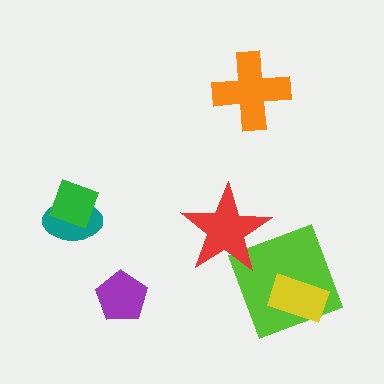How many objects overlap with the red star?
1 object overlaps with the red star.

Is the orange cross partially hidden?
No, no other shape covers it.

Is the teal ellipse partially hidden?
Yes, it is partially covered by another shape.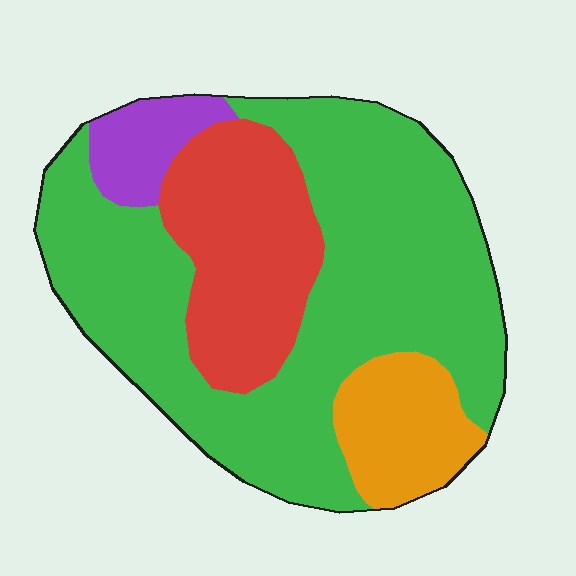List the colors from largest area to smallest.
From largest to smallest: green, red, orange, purple.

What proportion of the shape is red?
Red covers roughly 20% of the shape.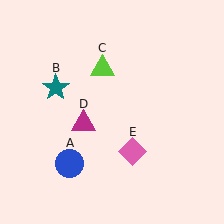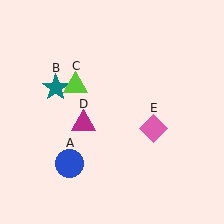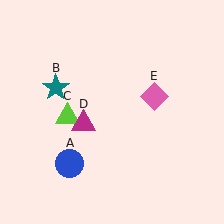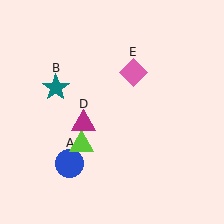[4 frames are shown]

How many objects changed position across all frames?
2 objects changed position: lime triangle (object C), pink diamond (object E).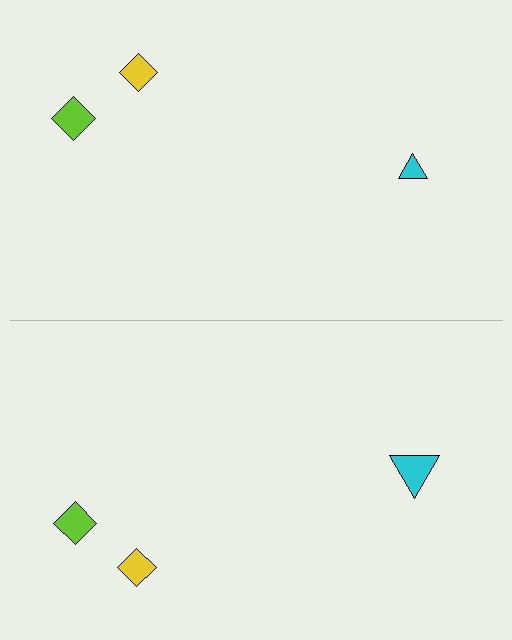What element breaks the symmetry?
The cyan triangle on the bottom side has a different size than its mirror counterpart.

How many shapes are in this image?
There are 6 shapes in this image.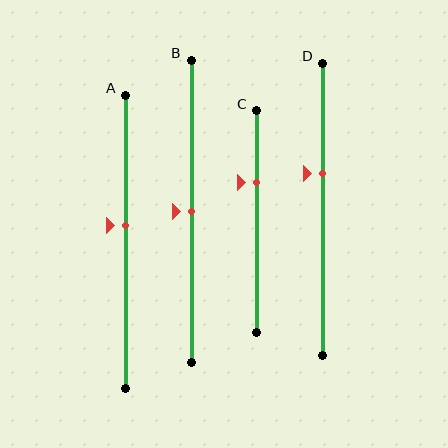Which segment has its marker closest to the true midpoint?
Segment B has its marker closest to the true midpoint.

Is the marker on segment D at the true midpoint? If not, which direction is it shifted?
No, the marker on segment D is shifted upward by about 12% of the segment length.